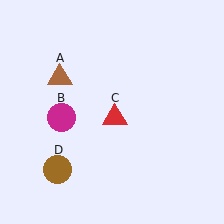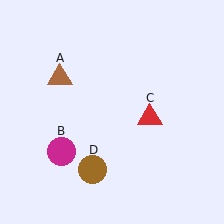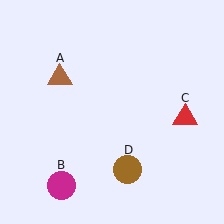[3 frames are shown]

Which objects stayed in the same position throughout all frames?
Brown triangle (object A) remained stationary.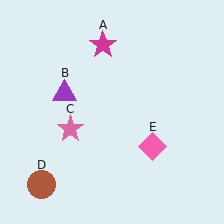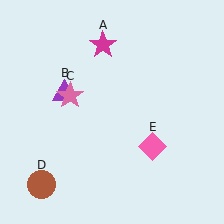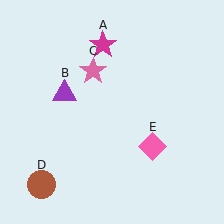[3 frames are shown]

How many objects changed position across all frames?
1 object changed position: pink star (object C).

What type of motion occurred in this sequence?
The pink star (object C) rotated clockwise around the center of the scene.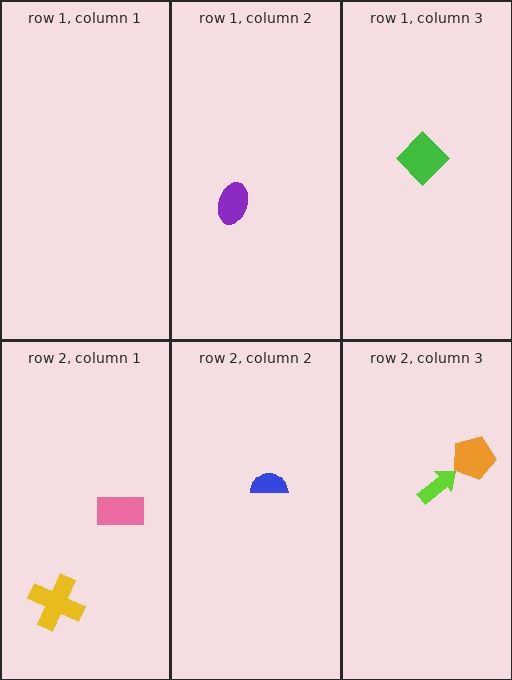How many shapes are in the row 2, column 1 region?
2.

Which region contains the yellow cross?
The row 2, column 1 region.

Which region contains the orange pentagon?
The row 2, column 3 region.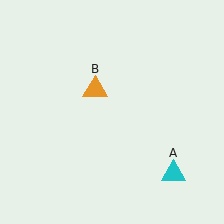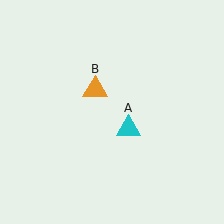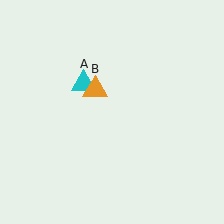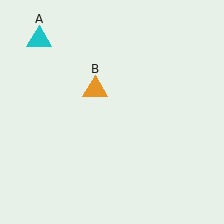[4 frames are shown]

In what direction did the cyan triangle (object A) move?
The cyan triangle (object A) moved up and to the left.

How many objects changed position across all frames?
1 object changed position: cyan triangle (object A).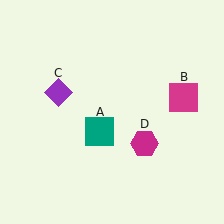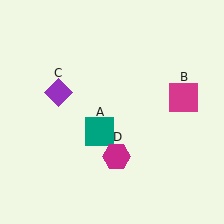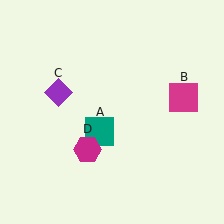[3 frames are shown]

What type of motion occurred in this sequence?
The magenta hexagon (object D) rotated clockwise around the center of the scene.